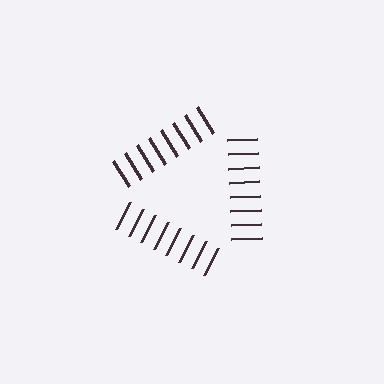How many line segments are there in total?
24 — 8 along each of the 3 edges.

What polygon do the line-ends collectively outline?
An illusory triangle — the line segments terminate on its edges but no continuous stroke is drawn.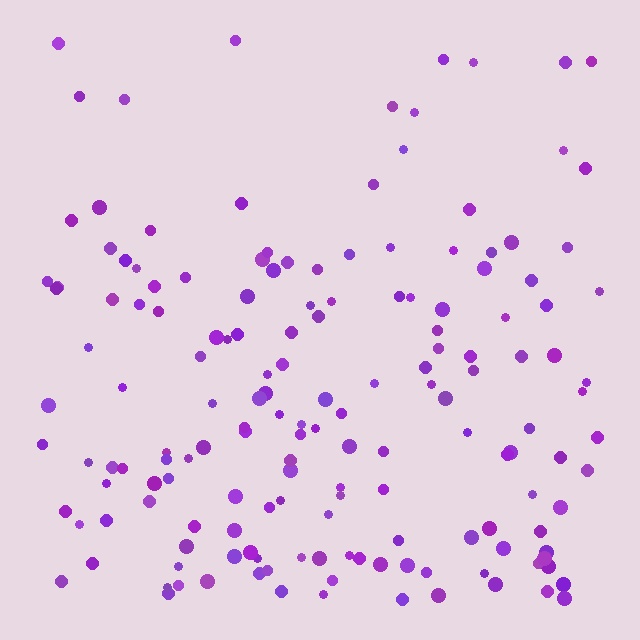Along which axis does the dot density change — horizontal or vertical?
Vertical.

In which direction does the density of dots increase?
From top to bottom, with the bottom side densest.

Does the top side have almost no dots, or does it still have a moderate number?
Still a moderate number, just noticeably fewer than the bottom.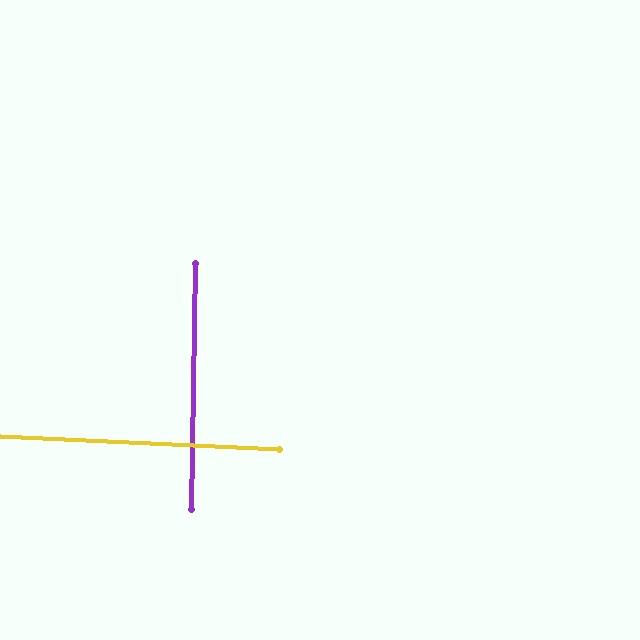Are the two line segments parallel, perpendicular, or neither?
Perpendicular — they meet at approximately 89°.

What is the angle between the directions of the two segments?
Approximately 89 degrees.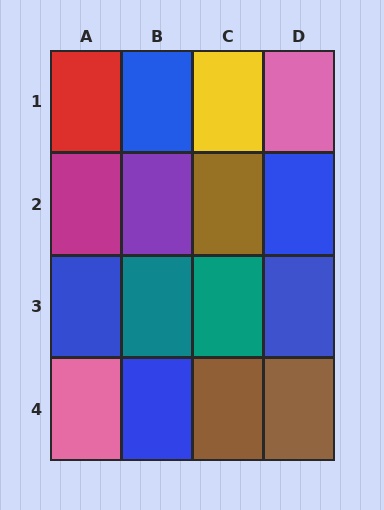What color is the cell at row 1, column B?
Blue.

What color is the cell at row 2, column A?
Magenta.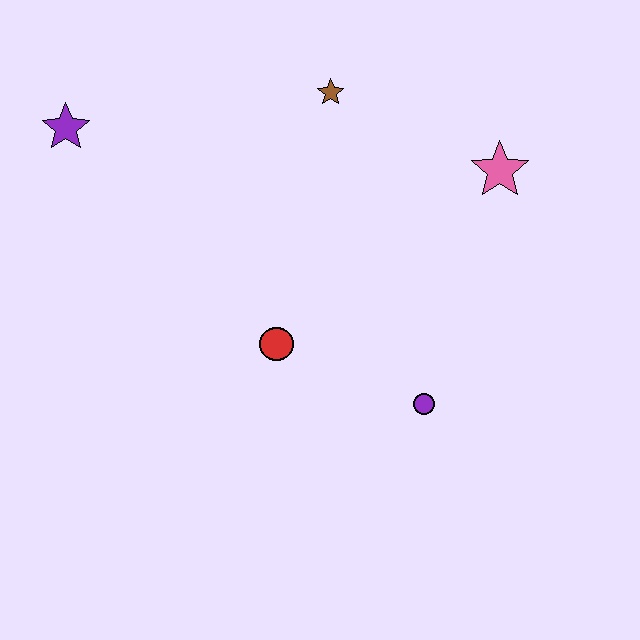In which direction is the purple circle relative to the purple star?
The purple circle is to the right of the purple star.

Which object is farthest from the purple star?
The purple circle is farthest from the purple star.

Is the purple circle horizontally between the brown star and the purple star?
No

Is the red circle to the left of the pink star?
Yes